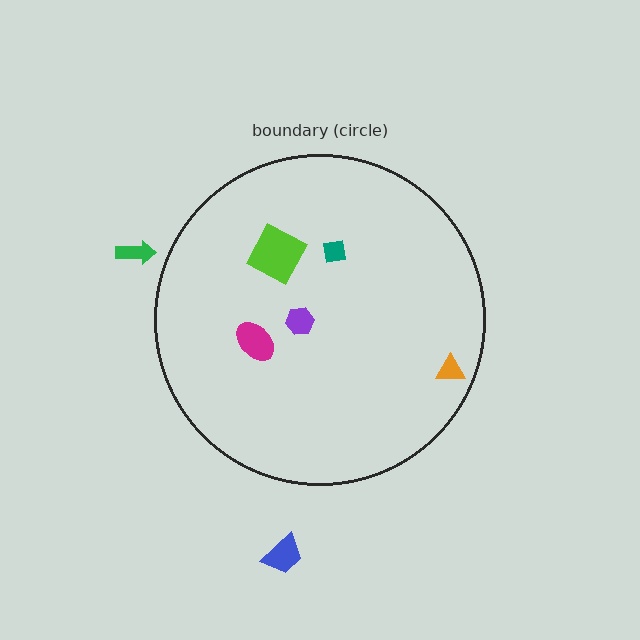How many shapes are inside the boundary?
5 inside, 2 outside.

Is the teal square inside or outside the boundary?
Inside.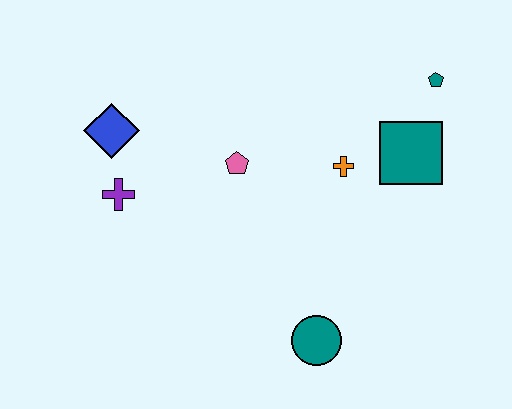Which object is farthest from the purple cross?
The teal pentagon is farthest from the purple cross.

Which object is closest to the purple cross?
The blue diamond is closest to the purple cross.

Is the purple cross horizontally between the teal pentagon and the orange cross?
No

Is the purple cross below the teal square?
Yes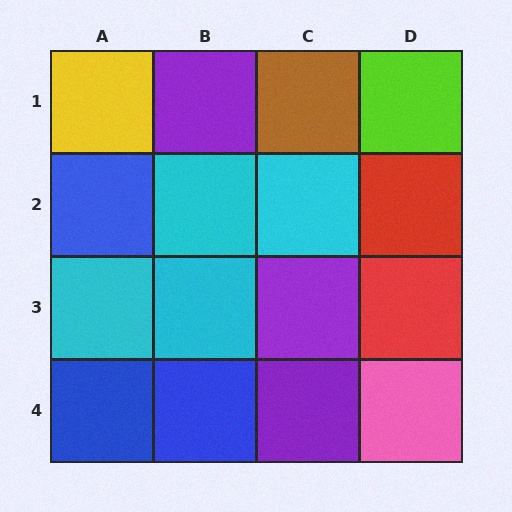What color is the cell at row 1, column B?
Purple.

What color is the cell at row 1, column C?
Brown.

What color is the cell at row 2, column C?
Cyan.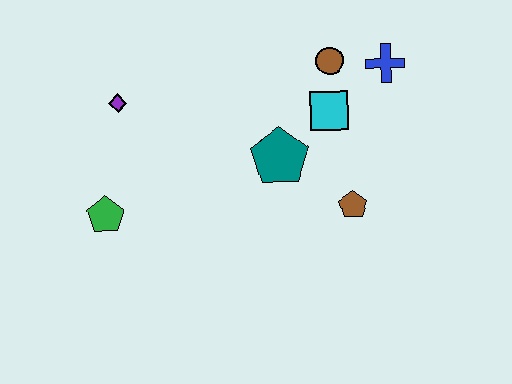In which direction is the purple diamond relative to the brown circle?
The purple diamond is to the left of the brown circle.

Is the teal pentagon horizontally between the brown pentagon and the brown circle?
No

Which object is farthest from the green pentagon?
The blue cross is farthest from the green pentagon.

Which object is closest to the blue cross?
The brown circle is closest to the blue cross.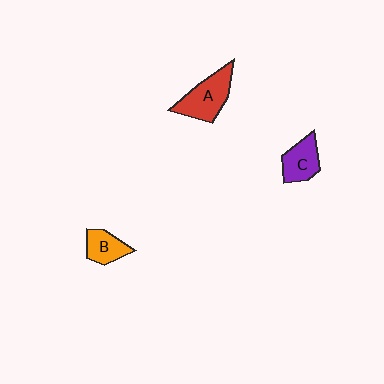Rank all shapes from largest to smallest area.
From largest to smallest: A (red), C (purple), B (orange).